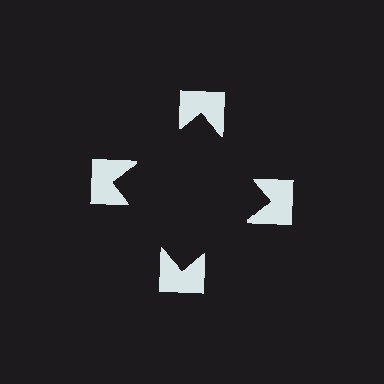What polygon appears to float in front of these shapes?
An illusory square — its edges are inferred from the aligned wedge cuts in the notched squares, not physically drawn.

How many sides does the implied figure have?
4 sides.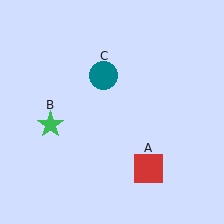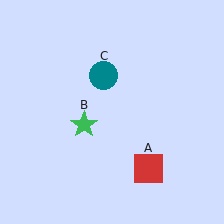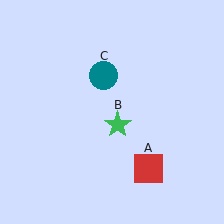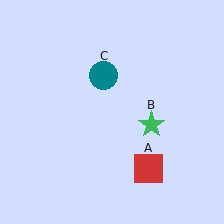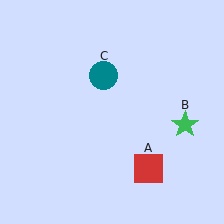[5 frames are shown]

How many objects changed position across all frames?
1 object changed position: green star (object B).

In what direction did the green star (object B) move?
The green star (object B) moved right.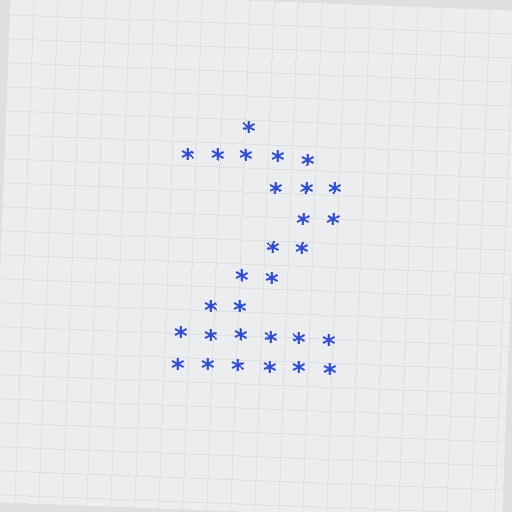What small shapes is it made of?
It is made of small asterisks.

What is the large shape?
The large shape is the digit 2.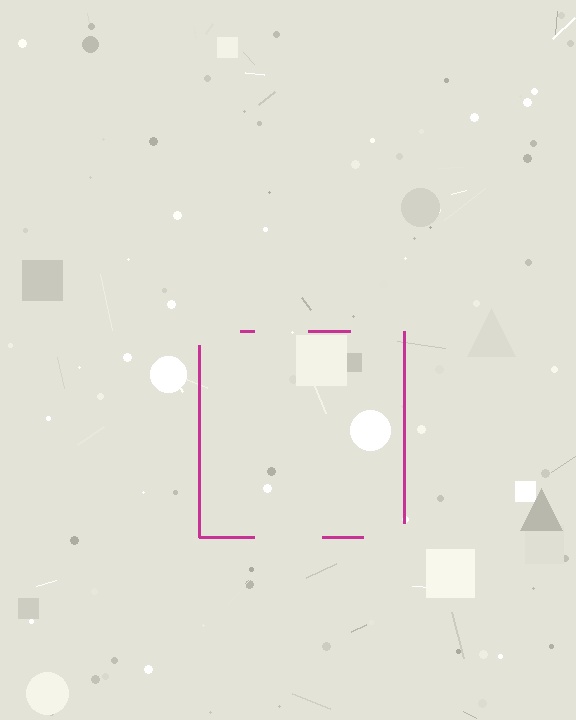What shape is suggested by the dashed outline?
The dashed outline suggests a square.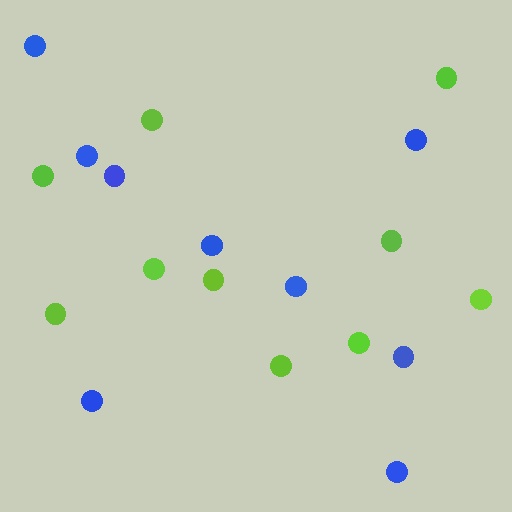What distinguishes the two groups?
There are 2 groups: one group of blue circles (9) and one group of lime circles (10).